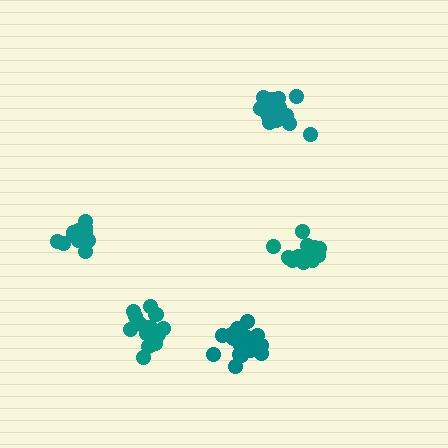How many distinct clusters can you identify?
There are 5 distinct clusters.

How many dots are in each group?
Group 1: 18 dots, Group 2: 19 dots, Group 3: 15 dots, Group 4: 14 dots, Group 5: 17 dots (83 total).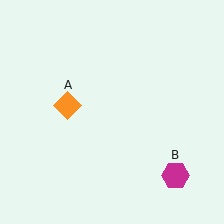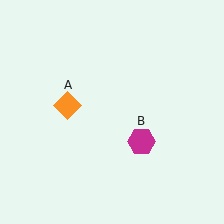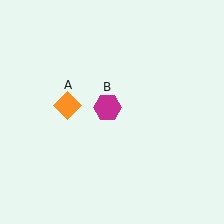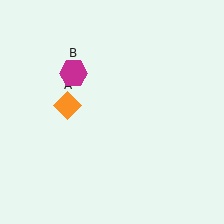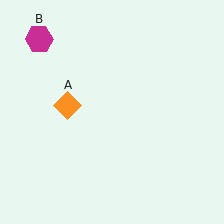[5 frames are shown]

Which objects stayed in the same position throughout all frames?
Orange diamond (object A) remained stationary.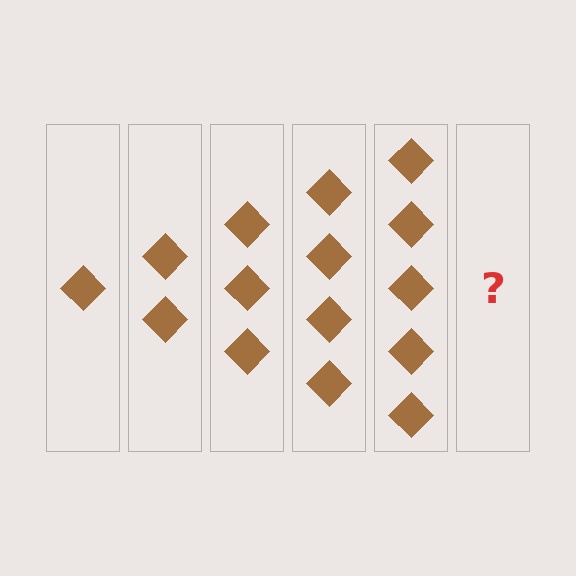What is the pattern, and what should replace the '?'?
The pattern is that each step adds one more diamond. The '?' should be 6 diamonds.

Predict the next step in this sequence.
The next step is 6 diamonds.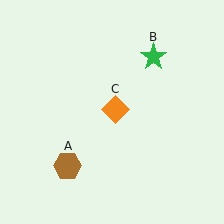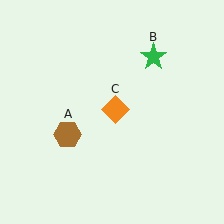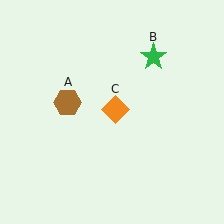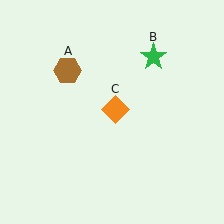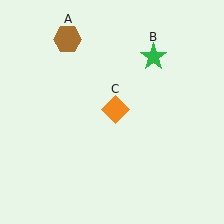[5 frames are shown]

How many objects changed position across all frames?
1 object changed position: brown hexagon (object A).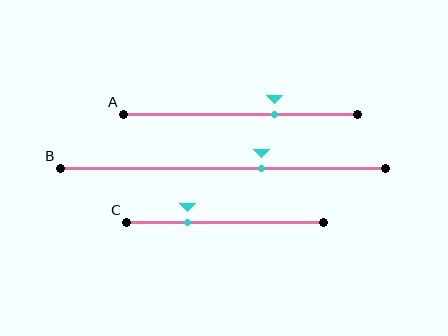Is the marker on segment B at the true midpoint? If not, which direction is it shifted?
No, the marker on segment B is shifted to the right by about 12% of the segment length.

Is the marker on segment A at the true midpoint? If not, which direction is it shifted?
No, the marker on segment A is shifted to the right by about 15% of the segment length.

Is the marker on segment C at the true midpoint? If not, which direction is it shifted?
No, the marker on segment C is shifted to the left by about 19% of the segment length.